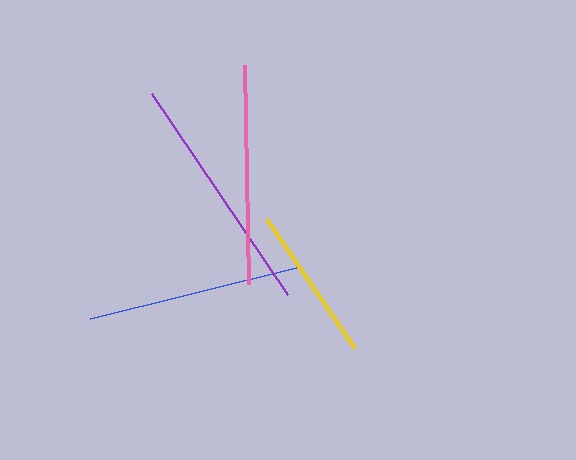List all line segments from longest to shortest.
From longest to shortest: purple, pink, blue, yellow.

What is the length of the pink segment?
The pink segment is approximately 218 pixels long.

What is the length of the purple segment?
The purple segment is approximately 243 pixels long.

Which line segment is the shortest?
The yellow line is the shortest at approximately 156 pixels.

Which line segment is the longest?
The purple line is the longest at approximately 243 pixels.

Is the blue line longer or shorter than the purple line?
The purple line is longer than the blue line.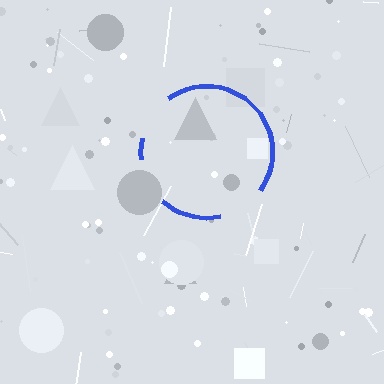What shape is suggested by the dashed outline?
The dashed outline suggests a circle.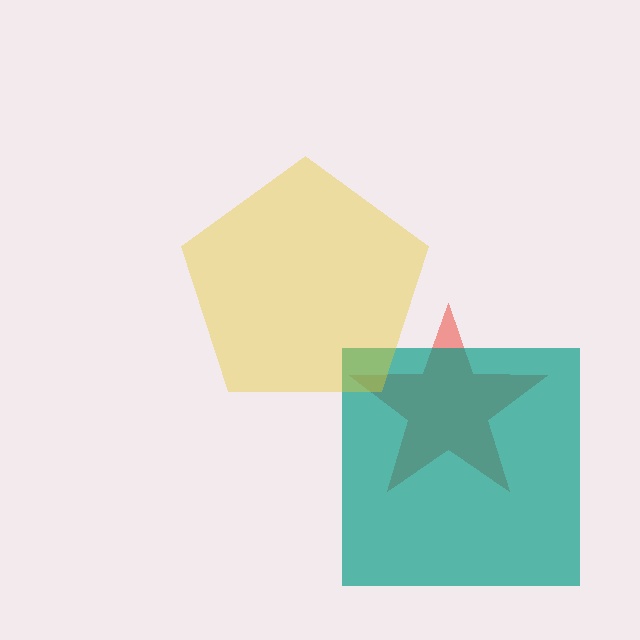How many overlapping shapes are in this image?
There are 3 overlapping shapes in the image.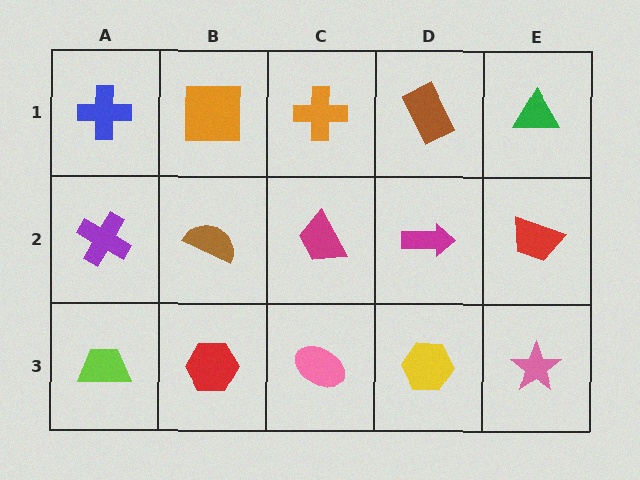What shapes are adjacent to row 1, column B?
A brown semicircle (row 2, column B), a blue cross (row 1, column A), an orange cross (row 1, column C).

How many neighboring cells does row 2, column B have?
4.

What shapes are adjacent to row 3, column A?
A purple cross (row 2, column A), a red hexagon (row 3, column B).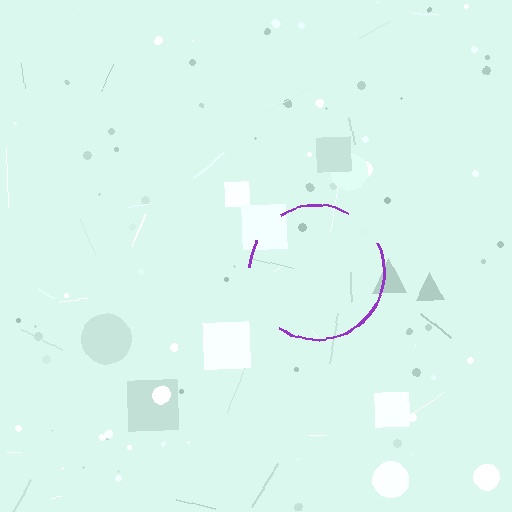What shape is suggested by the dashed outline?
The dashed outline suggests a circle.